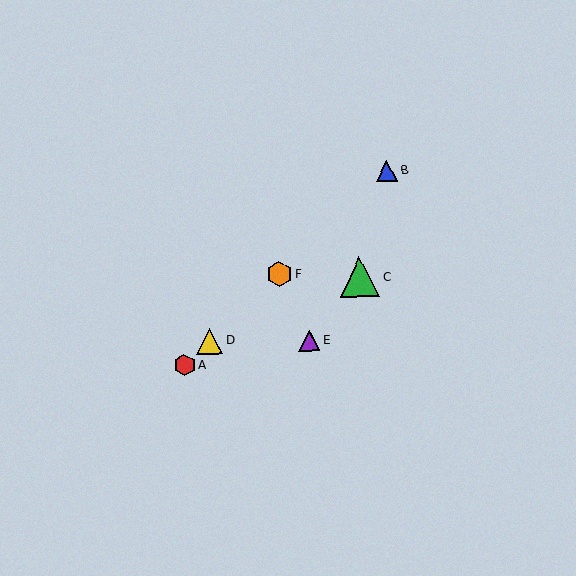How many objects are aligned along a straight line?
4 objects (A, B, D, F) are aligned along a straight line.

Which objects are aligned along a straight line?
Objects A, B, D, F are aligned along a straight line.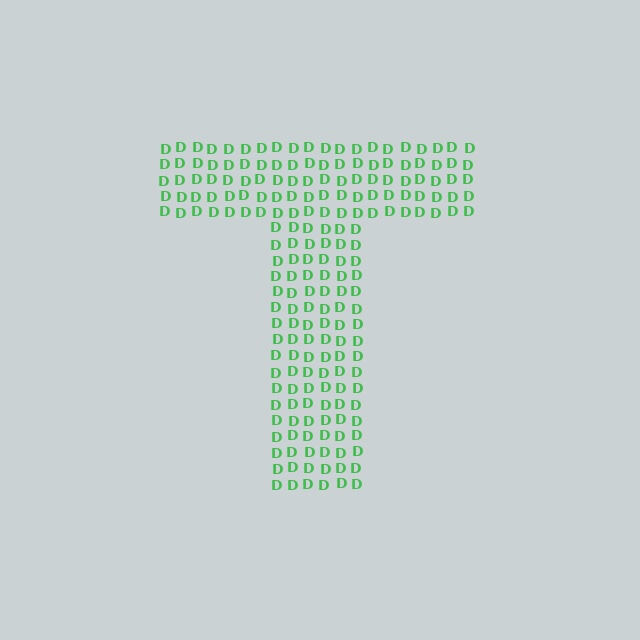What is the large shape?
The large shape is the letter T.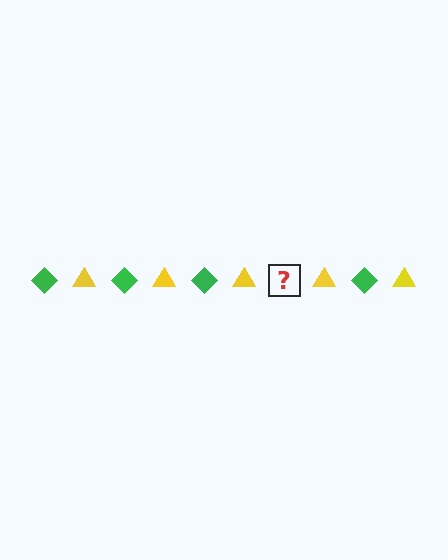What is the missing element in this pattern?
The missing element is a green diamond.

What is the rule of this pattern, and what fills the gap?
The rule is that the pattern alternates between green diamond and yellow triangle. The gap should be filled with a green diamond.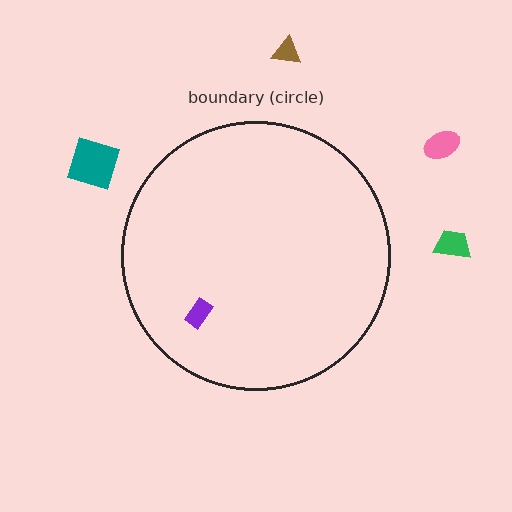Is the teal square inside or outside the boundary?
Outside.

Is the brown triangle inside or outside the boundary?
Outside.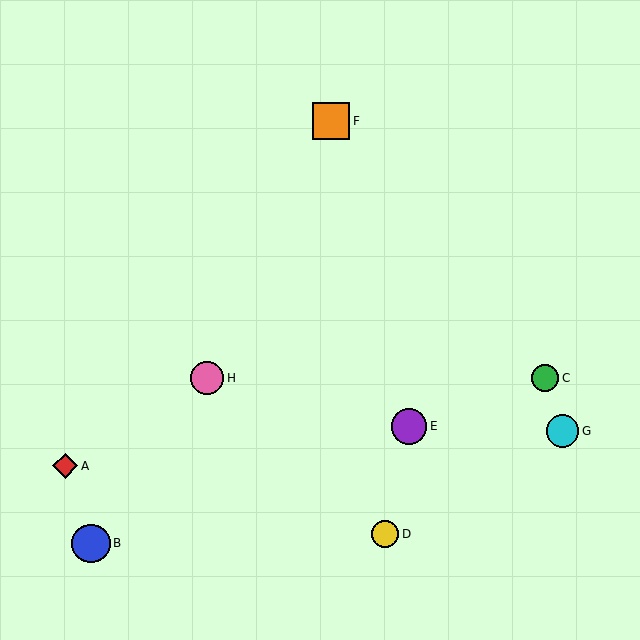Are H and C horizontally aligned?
Yes, both are at y≈378.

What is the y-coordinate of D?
Object D is at y≈534.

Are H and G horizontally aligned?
No, H is at y≈378 and G is at y≈431.